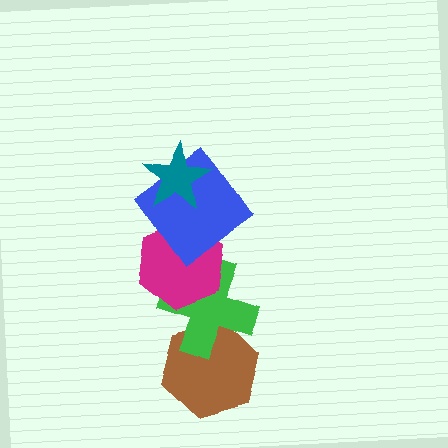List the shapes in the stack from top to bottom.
From top to bottom: the teal star, the blue diamond, the magenta hexagon, the green cross, the brown hexagon.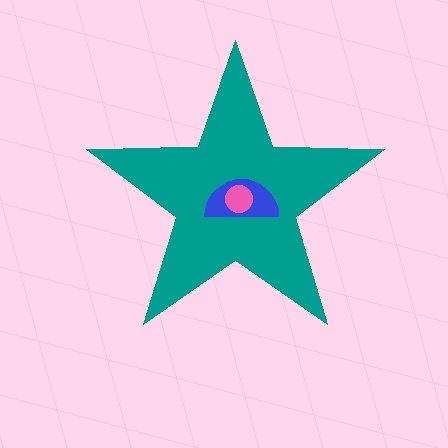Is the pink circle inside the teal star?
Yes.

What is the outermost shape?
The teal star.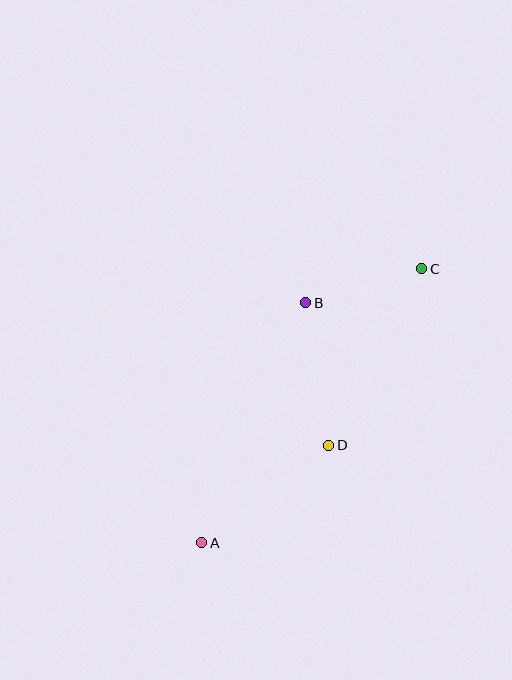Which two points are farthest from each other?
Points A and C are farthest from each other.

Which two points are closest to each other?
Points B and C are closest to each other.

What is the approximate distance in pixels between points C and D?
The distance between C and D is approximately 200 pixels.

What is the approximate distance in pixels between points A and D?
The distance between A and D is approximately 160 pixels.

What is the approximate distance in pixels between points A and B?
The distance between A and B is approximately 262 pixels.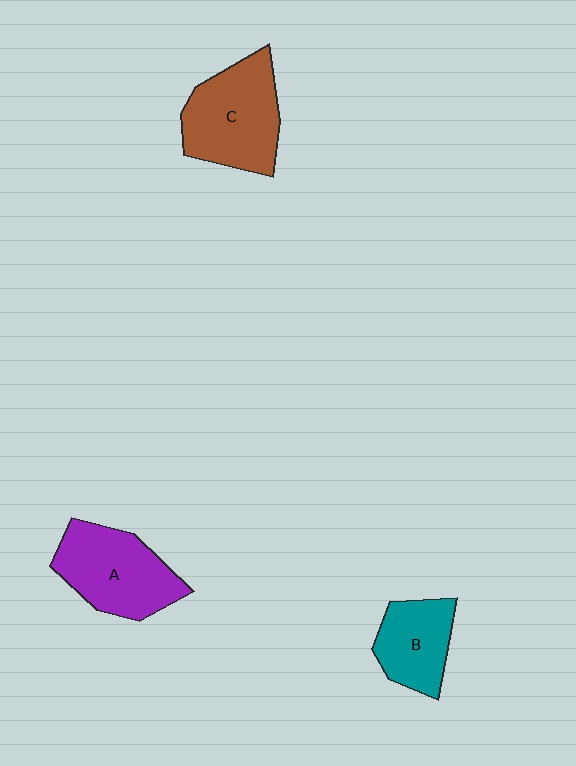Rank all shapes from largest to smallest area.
From largest to smallest: C (brown), A (purple), B (teal).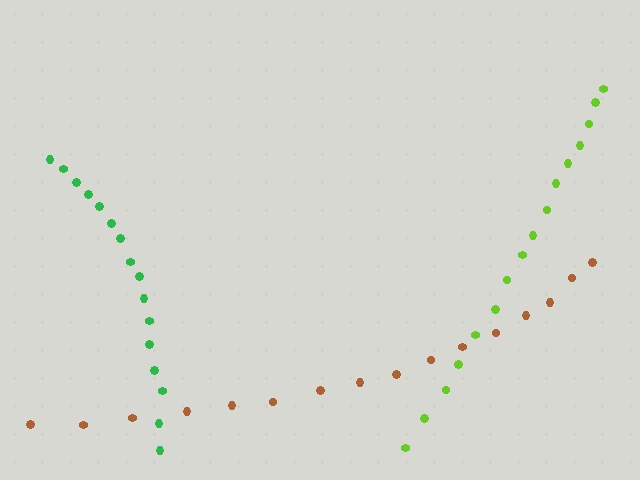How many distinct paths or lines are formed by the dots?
There are 3 distinct paths.